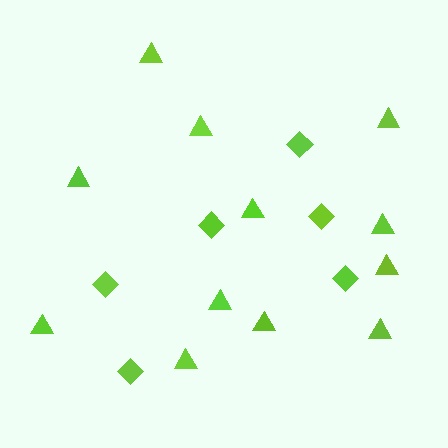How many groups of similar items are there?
There are 2 groups: one group of diamonds (6) and one group of triangles (12).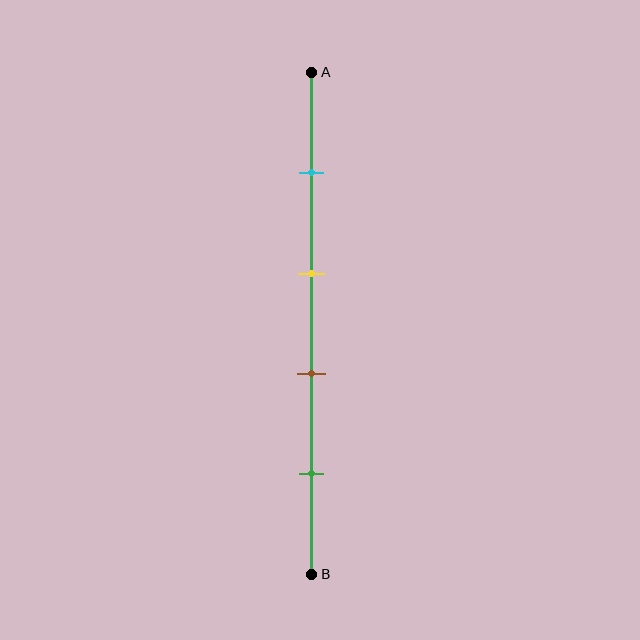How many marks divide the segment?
There are 4 marks dividing the segment.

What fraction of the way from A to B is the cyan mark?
The cyan mark is approximately 20% (0.2) of the way from A to B.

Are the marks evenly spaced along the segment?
Yes, the marks are approximately evenly spaced.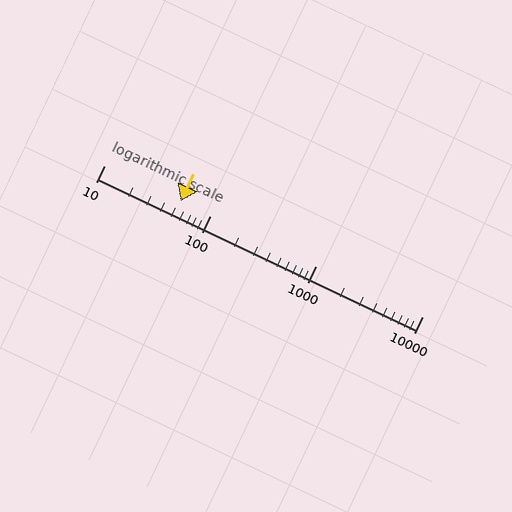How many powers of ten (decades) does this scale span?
The scale spans 3 decades, from 10 to 10000.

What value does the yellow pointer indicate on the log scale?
The pointer indicates approximately 52.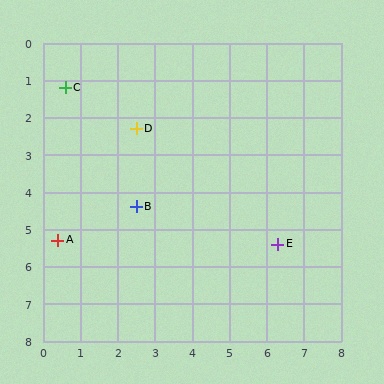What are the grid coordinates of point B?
Point B is at approximately (2.5, 4.4).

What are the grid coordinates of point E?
Point E is at approximately (6.3, 5.4).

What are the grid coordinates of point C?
Point C is at approximately (0.6, 1.2).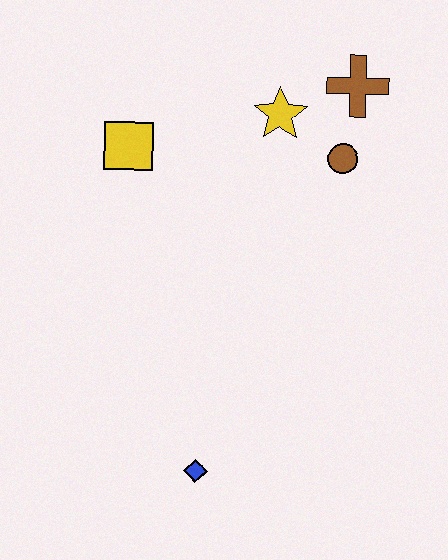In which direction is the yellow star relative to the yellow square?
The yellow star is to the right of the yellow square.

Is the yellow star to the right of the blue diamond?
Yes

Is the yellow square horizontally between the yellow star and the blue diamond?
No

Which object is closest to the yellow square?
The yellow star is closest to the yellow square.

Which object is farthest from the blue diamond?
The brown cross is farthest from the blue diamond.